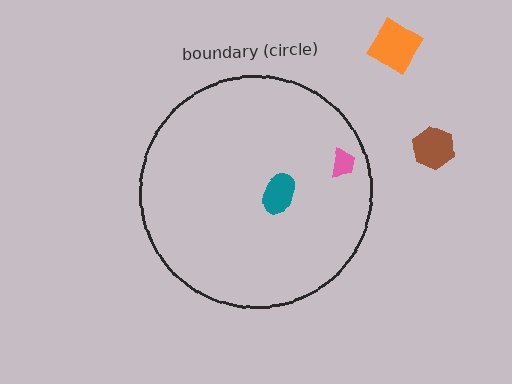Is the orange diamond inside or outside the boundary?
Outside.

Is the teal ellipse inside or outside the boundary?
Inside.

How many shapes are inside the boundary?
2 inside, 2 outside.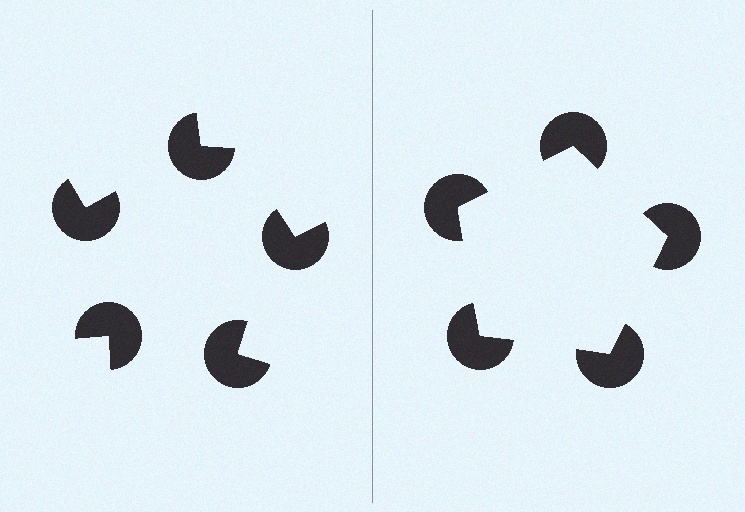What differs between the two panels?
The pac-man discs are positioned identically on both sides; only the wedge orientations differ. On the right they align to a pentagon; on the left they are misaligned.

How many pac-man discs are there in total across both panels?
10 — 5 on each side.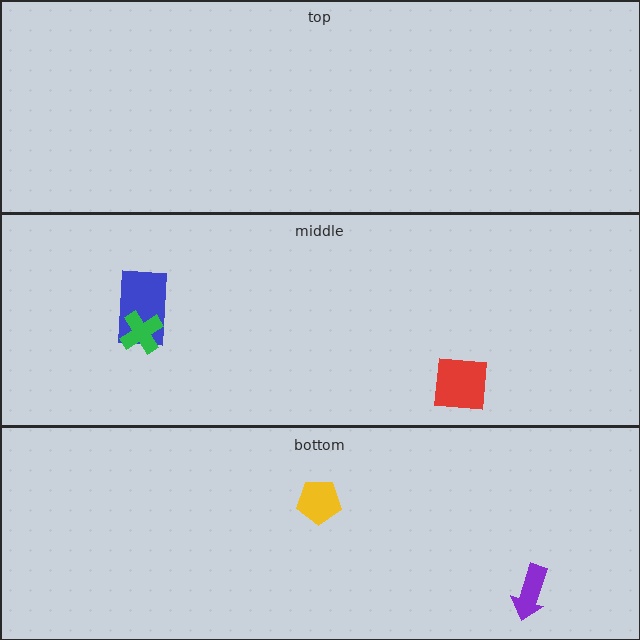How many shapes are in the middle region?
3.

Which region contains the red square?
The middle region.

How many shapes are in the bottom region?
2.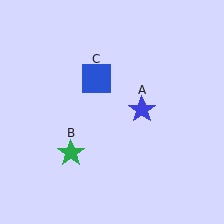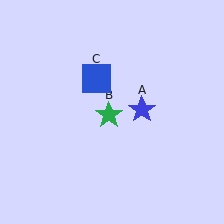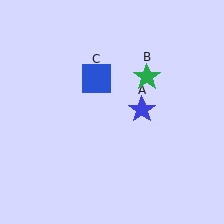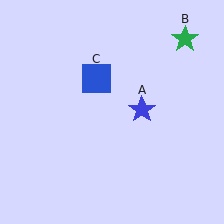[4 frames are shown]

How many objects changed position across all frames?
1 object changed position: green star (object B).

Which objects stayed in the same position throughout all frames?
Blue star (object A) and blue square (object C) remained stationary.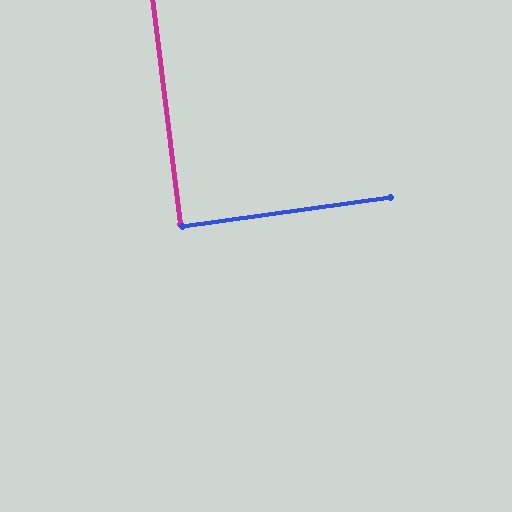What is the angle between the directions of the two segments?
Approximately 89 degrees.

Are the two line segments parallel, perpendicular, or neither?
Perpendicular — they meet at approximately 89°.